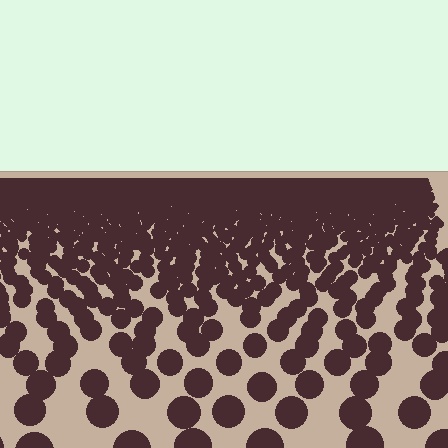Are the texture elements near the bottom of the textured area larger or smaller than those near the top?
Larger. Near the bottom, elements are closer to the viewer and appear at a bigger on-screen size.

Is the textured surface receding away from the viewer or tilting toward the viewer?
The surface is receding away from the viewer. Texture elements get smaller and denser toward the top.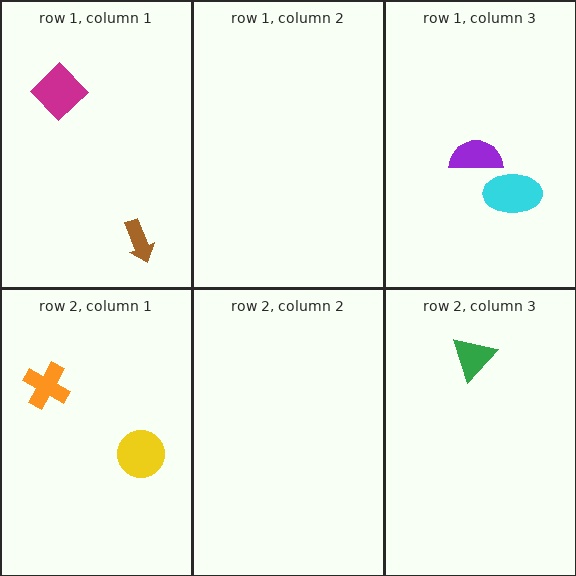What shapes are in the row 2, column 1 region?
The orange cross, the yellow circle.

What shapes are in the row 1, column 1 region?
The magenta diamond, the brown arrow.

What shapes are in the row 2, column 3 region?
The green triangle.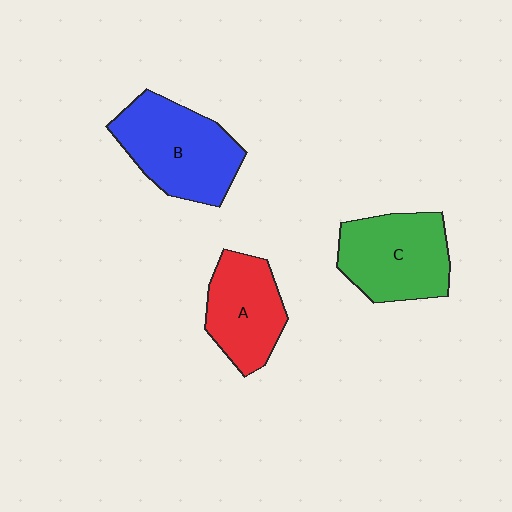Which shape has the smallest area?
Shape A (red).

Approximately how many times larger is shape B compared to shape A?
Approximately 1.3 times.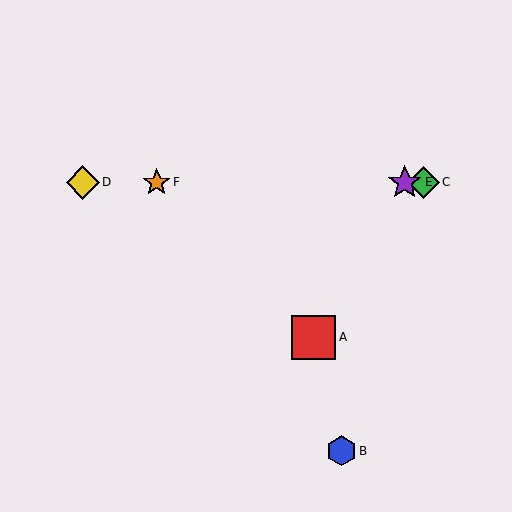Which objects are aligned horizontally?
Objects C, D, E, F are aligned horizontally.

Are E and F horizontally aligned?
Yes, both are at y≈182.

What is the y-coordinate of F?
Object F is at y≈182.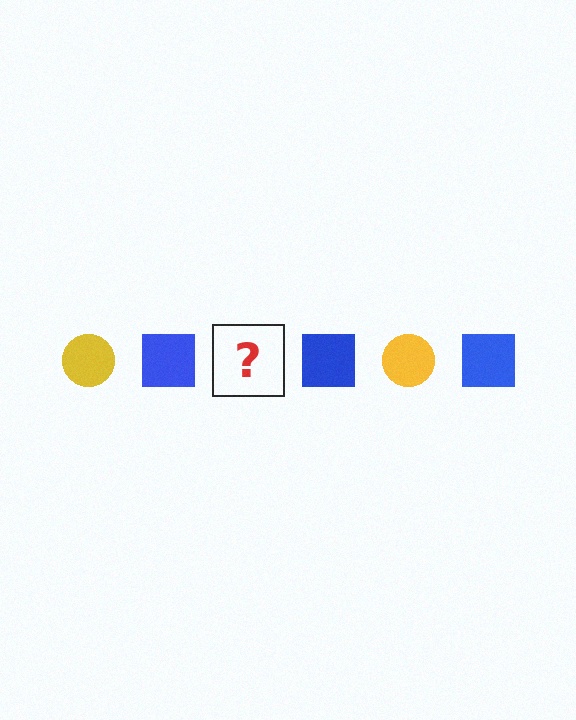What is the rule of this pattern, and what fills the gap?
The rule is that the pattern alternates between yellow circle and blue square. The gap should be filled with a yellow circle.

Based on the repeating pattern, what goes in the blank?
The blank should be a yellow circle.